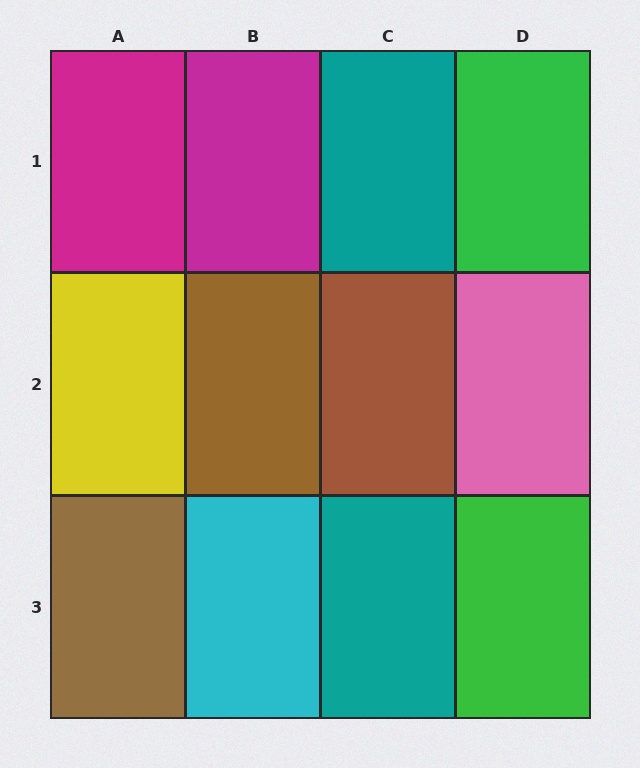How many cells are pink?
1 cell is pink.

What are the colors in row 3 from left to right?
Brown, cyan, teal, green.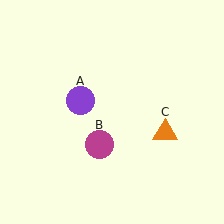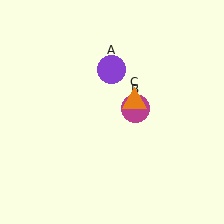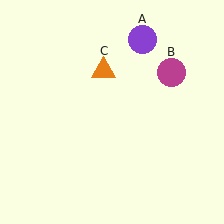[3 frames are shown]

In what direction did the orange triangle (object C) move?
The orange triangle (object C) moved up and to the left.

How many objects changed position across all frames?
3 objects changed position: purple circle (object A), magenta circle (object B), orange triangle (object C).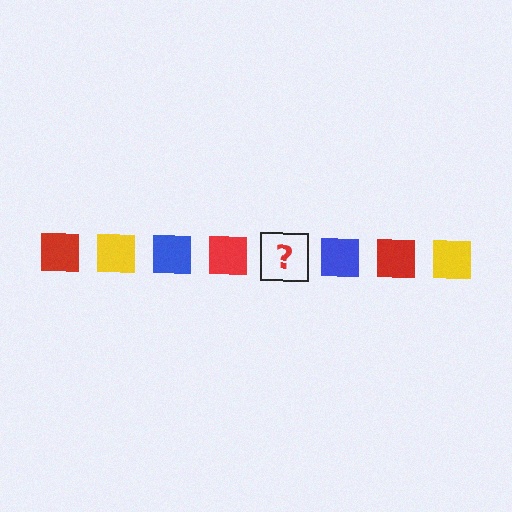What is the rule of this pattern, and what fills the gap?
The rule is that the pattern cycles through red, yellow, blue squares. The gap should be filled with a yellow square.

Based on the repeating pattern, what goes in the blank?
The blank should be a yellow square.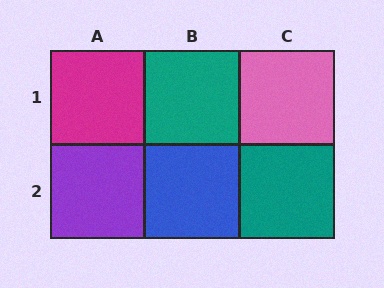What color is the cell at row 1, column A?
Magenta.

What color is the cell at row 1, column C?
Pink.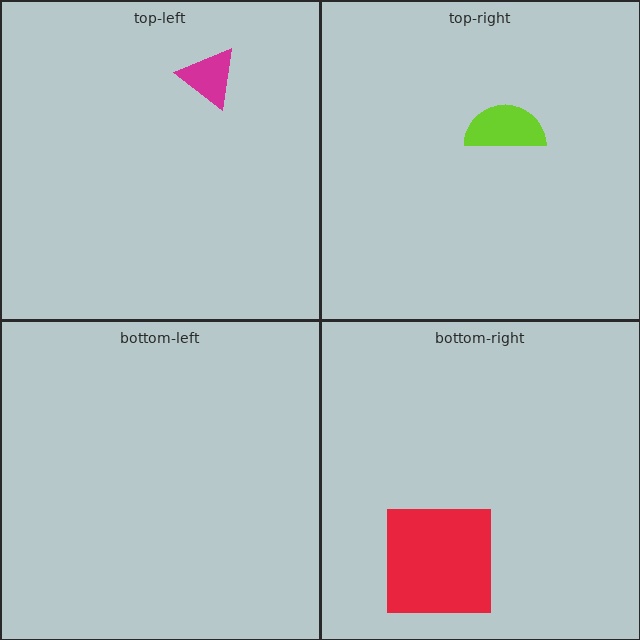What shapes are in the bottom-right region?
The red square.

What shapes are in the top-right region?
The lime semicircle.